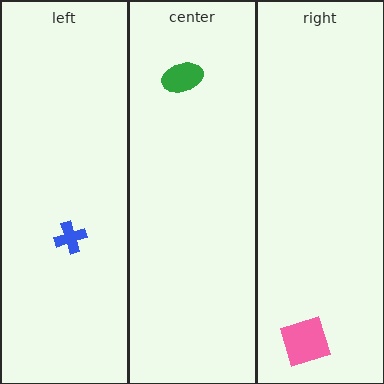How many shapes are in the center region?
1.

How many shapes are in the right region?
1.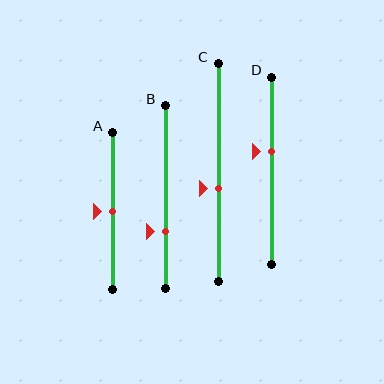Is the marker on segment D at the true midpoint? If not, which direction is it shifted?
No, the marker on segment D is shifted upward by about 11% of the segment length.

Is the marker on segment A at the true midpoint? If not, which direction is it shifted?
Yes, the marker on segment A is at the true midpoint.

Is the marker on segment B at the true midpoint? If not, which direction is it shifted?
No, the marker on segment B is shifted downward by about 19% of the segment length.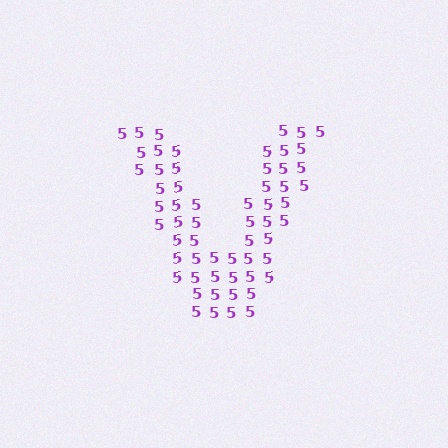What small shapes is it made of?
It is made of small digit 5's.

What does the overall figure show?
The overall figure shows the letter V.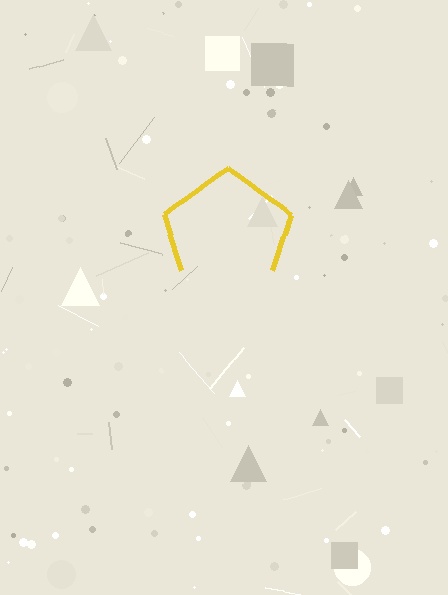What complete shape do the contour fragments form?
The contour fragments form a pentagon.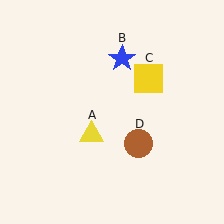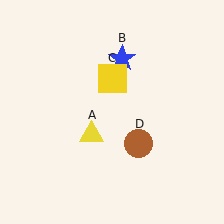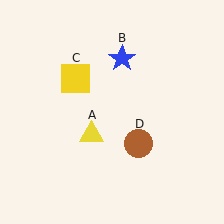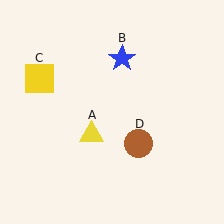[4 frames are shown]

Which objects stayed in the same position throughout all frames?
Yellow triangle (object A) and blue star (object B) and brown circle (object D) remained stationary.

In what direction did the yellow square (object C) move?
The yellow square (object C) moved left.